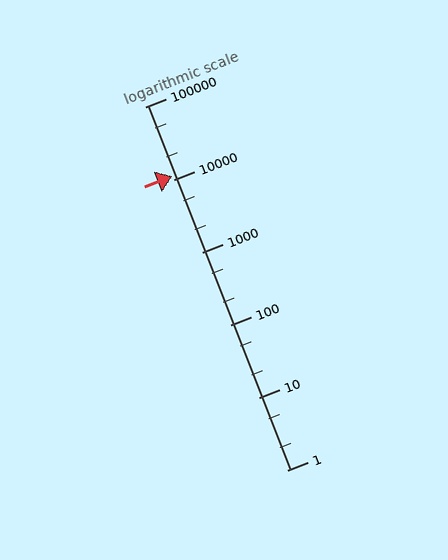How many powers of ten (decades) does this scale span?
The scale spans 5 decades, from 1 to 100000.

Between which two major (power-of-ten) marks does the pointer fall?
The pointer is between 10000 and 100000.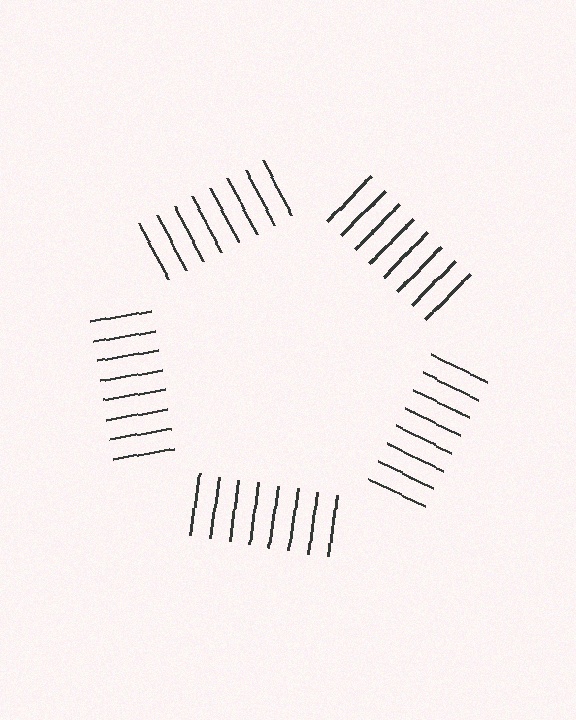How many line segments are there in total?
40 — 8 along each of the 5 edges.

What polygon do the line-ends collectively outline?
An illusory pentagon — the line segments terminate on its edges but no continuous stroke is drawn.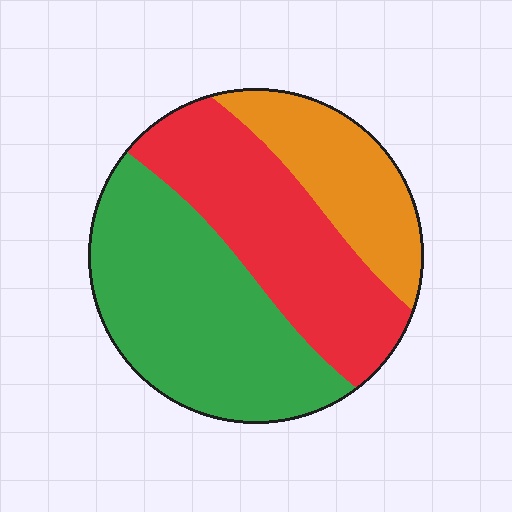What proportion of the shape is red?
Red takes up between a third and a half of the shape.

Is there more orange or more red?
Red.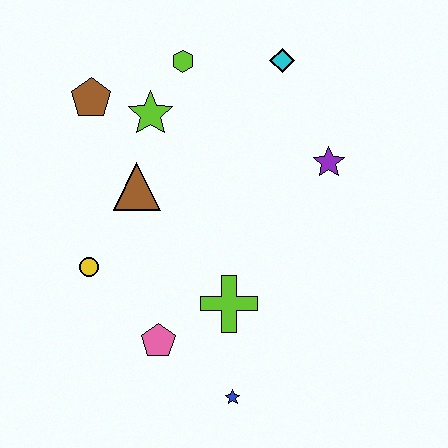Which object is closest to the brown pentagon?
The lime star is closest to the brown pentagon.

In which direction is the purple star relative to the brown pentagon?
The purple star is to the right of the brown pentagon.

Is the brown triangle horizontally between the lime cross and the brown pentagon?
Yes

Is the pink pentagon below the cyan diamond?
Yes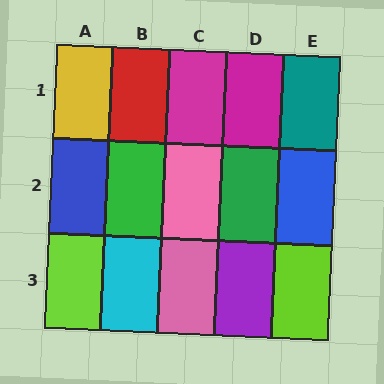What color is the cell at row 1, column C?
Magenta.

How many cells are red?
1 cell is red.